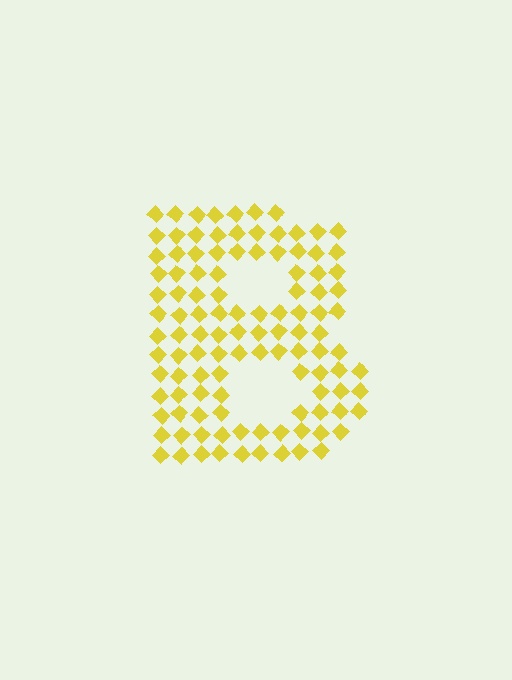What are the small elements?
The small elements are diamonds.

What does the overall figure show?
The overall figure shows the letter B.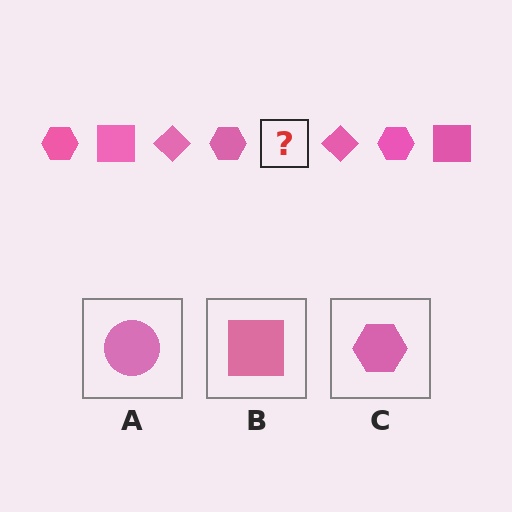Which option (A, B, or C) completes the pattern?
B.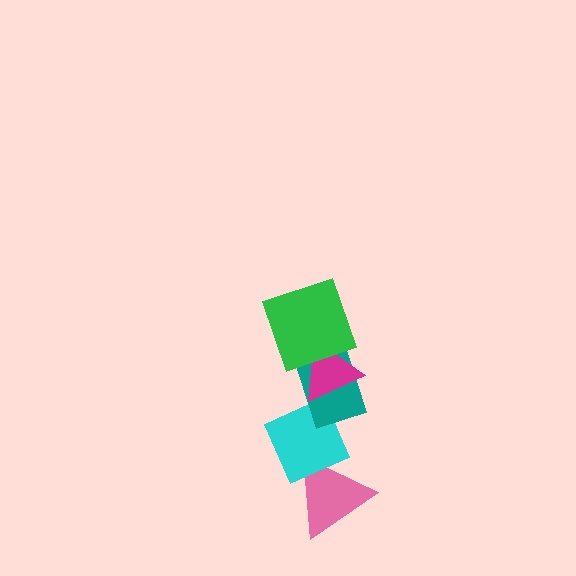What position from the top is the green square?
The green square is 1st from the top.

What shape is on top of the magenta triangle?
The green square is on top of the magenta triangle.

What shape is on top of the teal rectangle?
The magenta triangle is on top of the teal rectangle.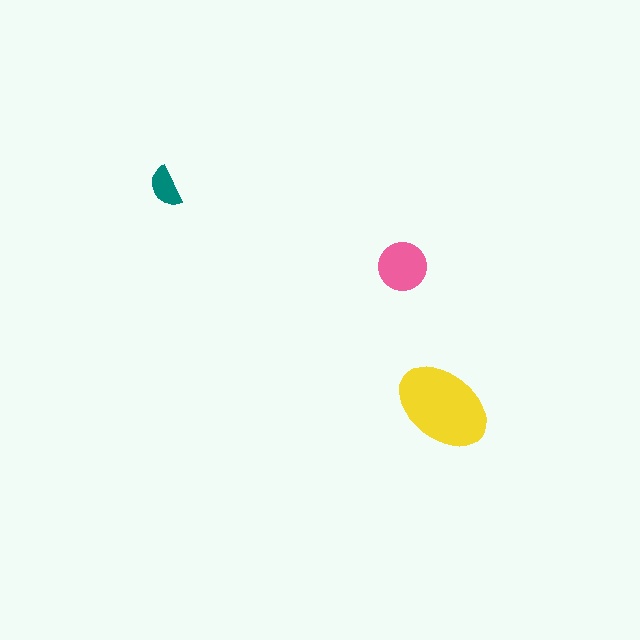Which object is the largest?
The yellow ellipse.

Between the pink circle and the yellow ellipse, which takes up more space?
The yellow ellipse.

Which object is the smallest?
The teal semicircle.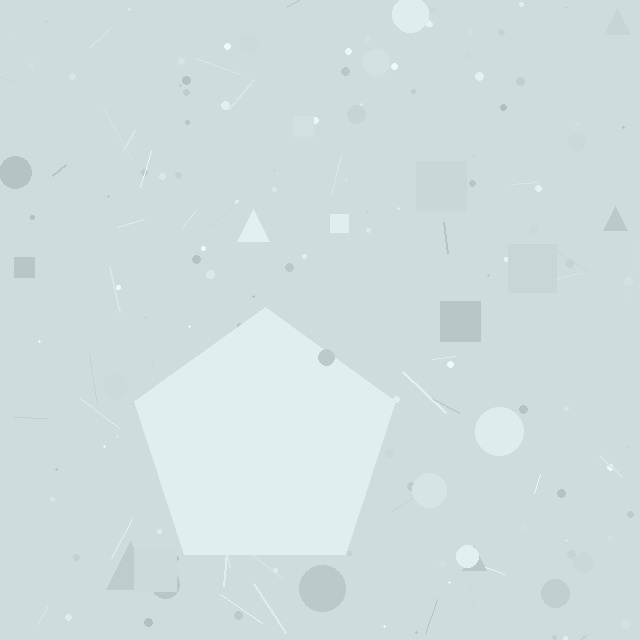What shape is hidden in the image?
A pentagon is hidden in the image.